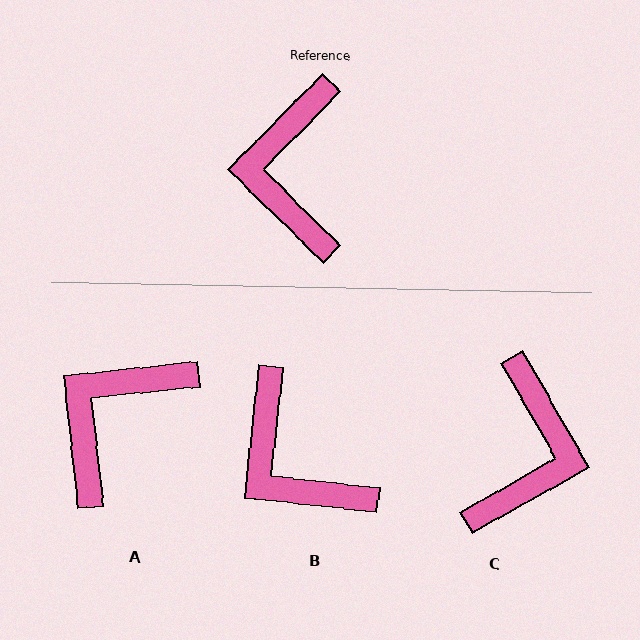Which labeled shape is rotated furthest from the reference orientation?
C, about 164 degrees away.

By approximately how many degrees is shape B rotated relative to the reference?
Approximately 38 degrees counter-clockwise.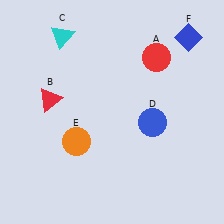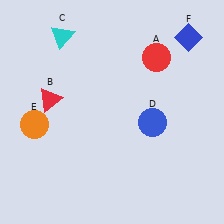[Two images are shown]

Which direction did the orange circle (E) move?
The orange circle (E) moved left.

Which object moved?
The orange circle (E) moved left.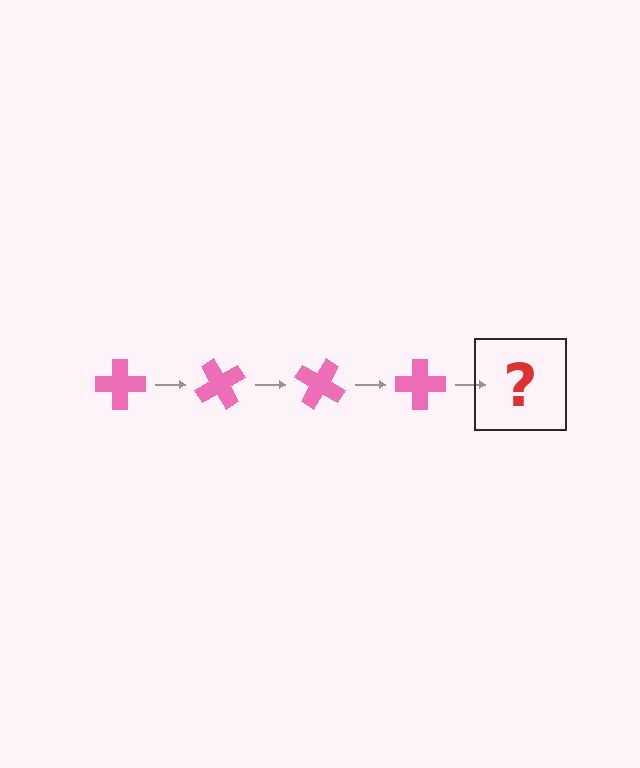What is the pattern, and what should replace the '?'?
The pattern is that the cross rotates 60 degrees each step. The '?' should be a pink cross rotated 240 degrees.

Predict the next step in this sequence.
The next step is a pink cross rotated 240 degrees.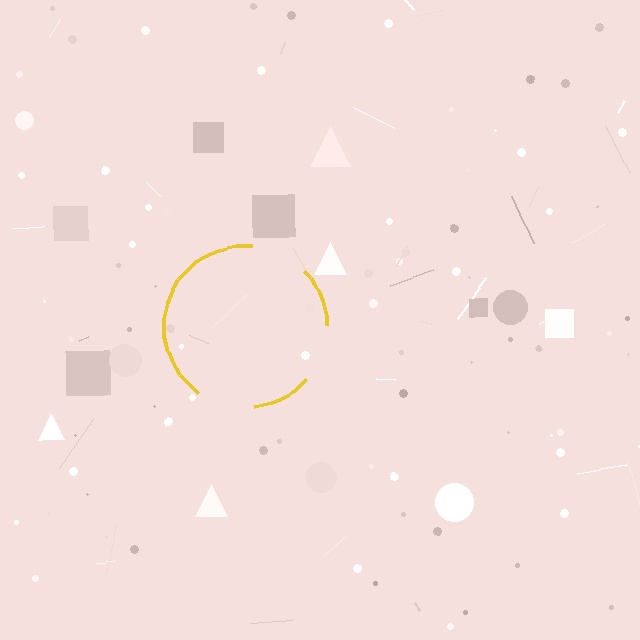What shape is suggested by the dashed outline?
The dashed outline suggests a circle.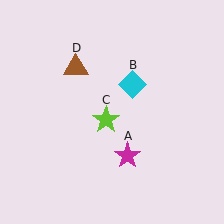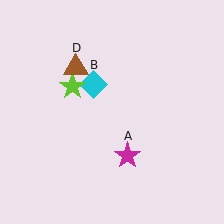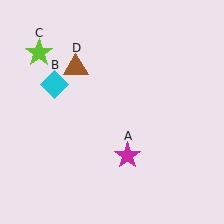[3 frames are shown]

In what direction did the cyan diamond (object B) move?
The cyan diamond (object B) moved left.